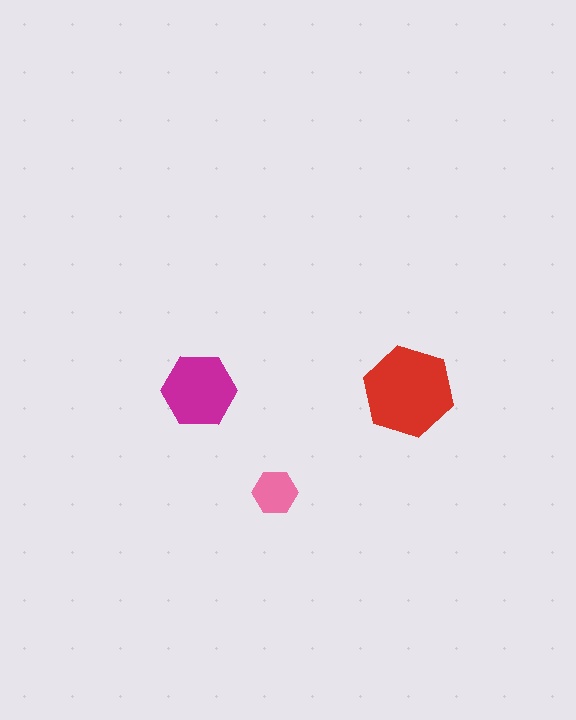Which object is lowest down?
The pink hexagon is bottommost.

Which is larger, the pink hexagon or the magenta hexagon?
The magenta one.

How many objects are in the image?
There are 3 objects in the image.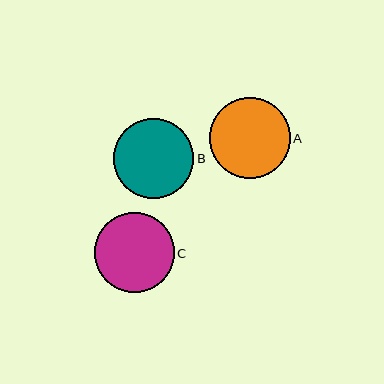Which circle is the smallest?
Circle C is the smallest with a size of approximately 80 pixels.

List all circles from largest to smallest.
From largest to smallest: A, B, C.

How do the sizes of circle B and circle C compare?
Circle B and circle C are approximately the same size.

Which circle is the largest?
Circle A is the largest with a size of approximately 81 pixels.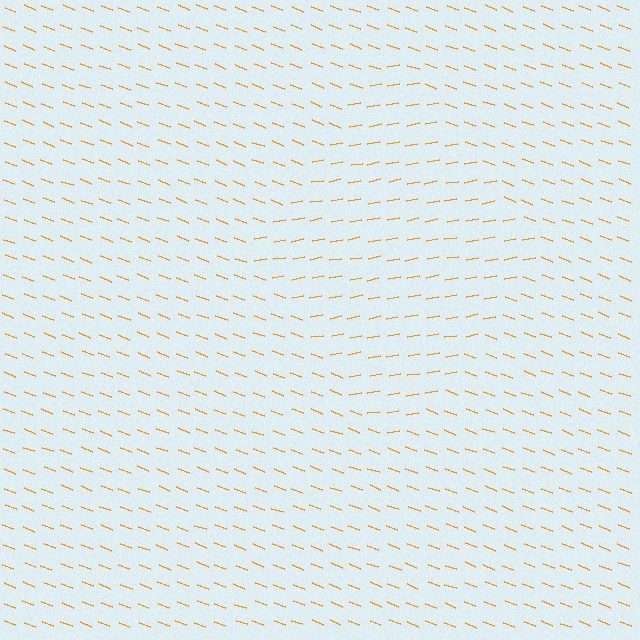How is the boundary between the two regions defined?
The boundary is defined purely by a change in line orientation (approximately 31 degrees difference). All lines are the same color and thickness.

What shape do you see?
I see a diamond.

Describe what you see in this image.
The image is filled with small orange line segments. A diamond region in the image has lines oriented differently from the surrounding lines, creating a visible texture boundary.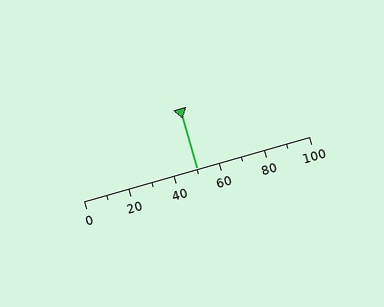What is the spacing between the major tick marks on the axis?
The major ticks are spaced 20 apart.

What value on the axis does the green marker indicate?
The marker indicates approximately 50.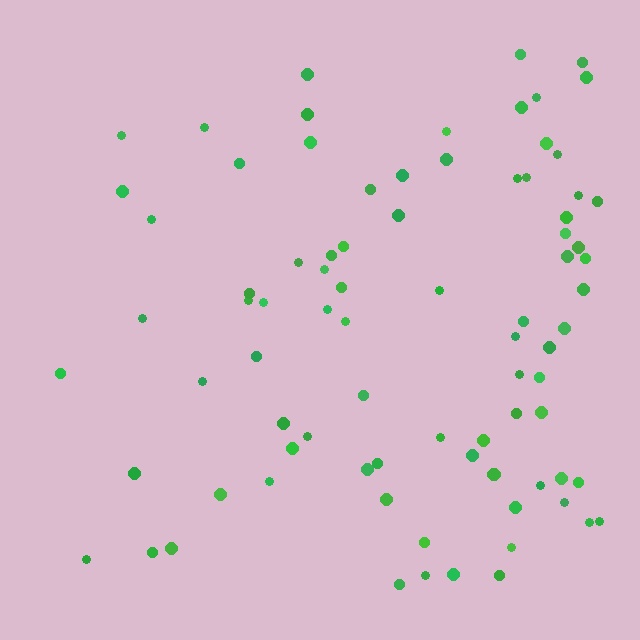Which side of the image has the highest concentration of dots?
The right.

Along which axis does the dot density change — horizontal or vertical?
Horizontal.